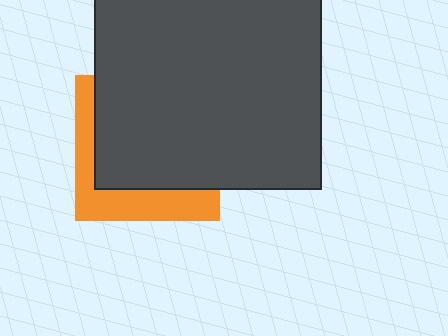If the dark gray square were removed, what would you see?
You would see the complete orange square.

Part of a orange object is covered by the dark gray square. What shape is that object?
It is a square.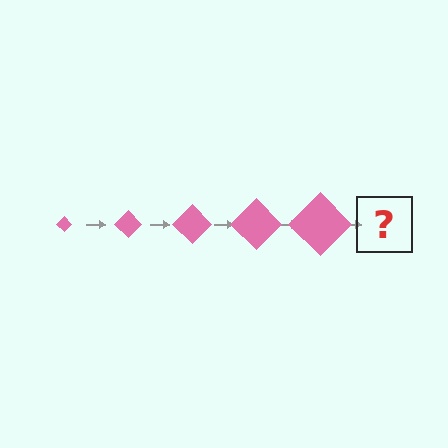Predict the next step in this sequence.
The next step is a pink diamond, larger than the previous one.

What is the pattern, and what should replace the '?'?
The pattern is that the diamond gets progressively larger each step. The '?' should be a pink diamond, larger than the previous one.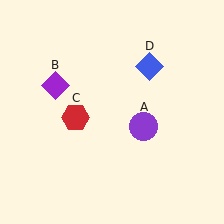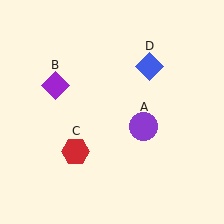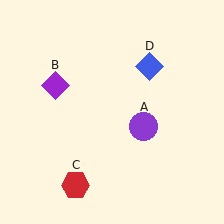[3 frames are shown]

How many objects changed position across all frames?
1 object changed position: red hexagon (object C).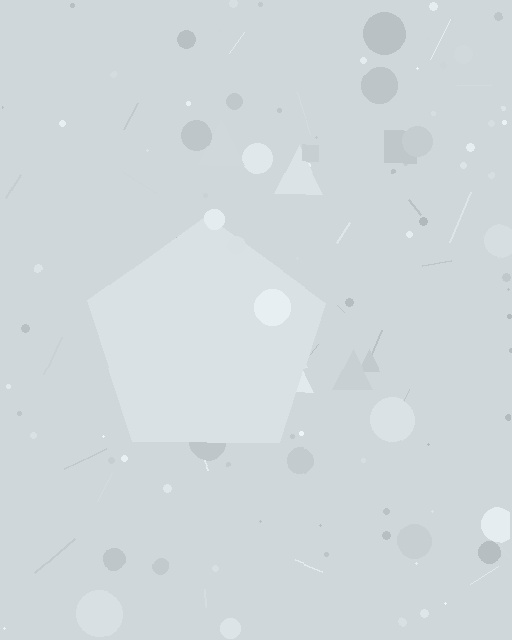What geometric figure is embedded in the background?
A pentagon is embedded in the background.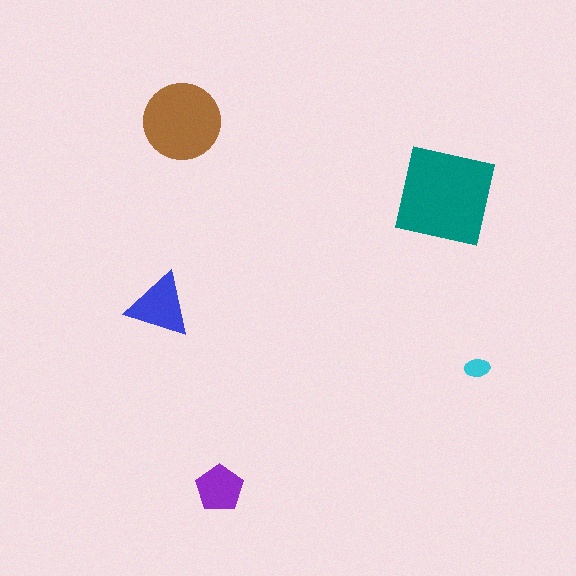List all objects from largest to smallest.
The teal square, the brown circle, the blue triangle, the purple pentagon, the cyan ellipse.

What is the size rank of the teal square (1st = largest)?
1st.